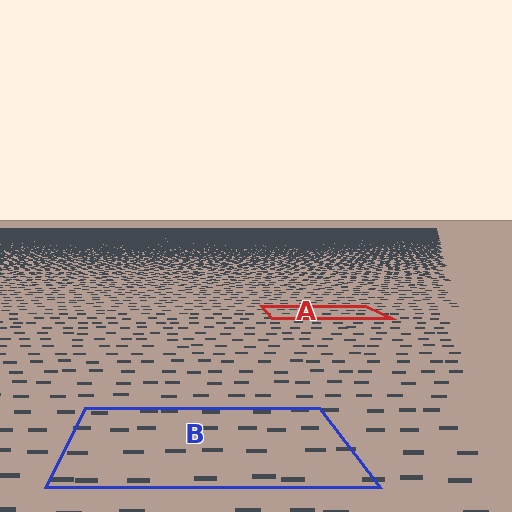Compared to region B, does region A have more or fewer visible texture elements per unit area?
Region A has more texture elements per unit area — they are packed more densely because it is farther away.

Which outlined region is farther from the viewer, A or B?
Region A is farther from the viewer — the texture elements inside it appear smaller and more densely packed.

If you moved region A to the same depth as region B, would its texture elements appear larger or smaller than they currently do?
They would appear larger. At a closer depth, the same texture elements are projected at a bigger on-screen size.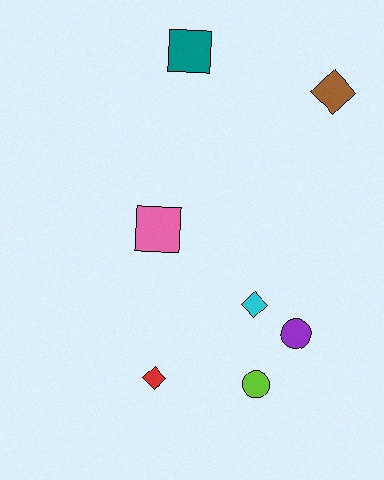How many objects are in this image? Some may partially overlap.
There are 7 objects.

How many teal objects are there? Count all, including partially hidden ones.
There is 1 teal object.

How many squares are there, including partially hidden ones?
There are 2 squares.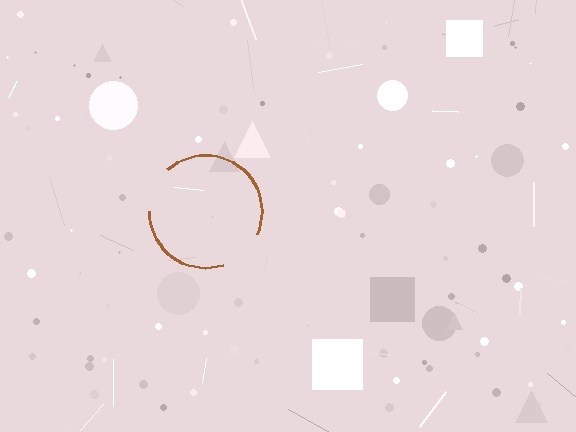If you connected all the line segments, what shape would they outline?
They would outline a circle.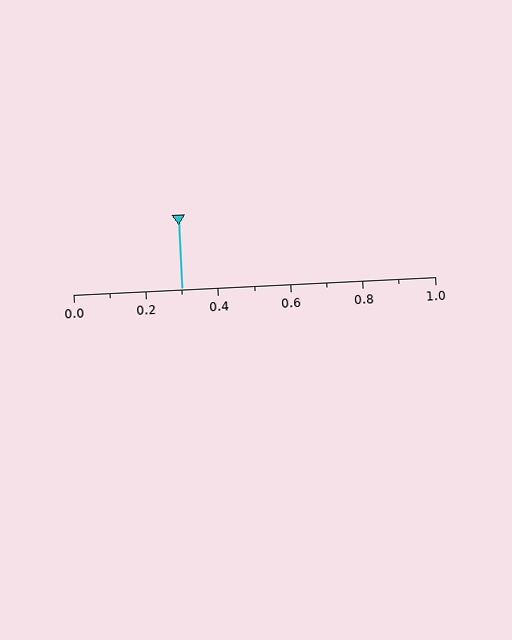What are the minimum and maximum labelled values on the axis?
The axis runs from 0.0 to 1.0.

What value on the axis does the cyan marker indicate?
The marker indicates approximately 0.3.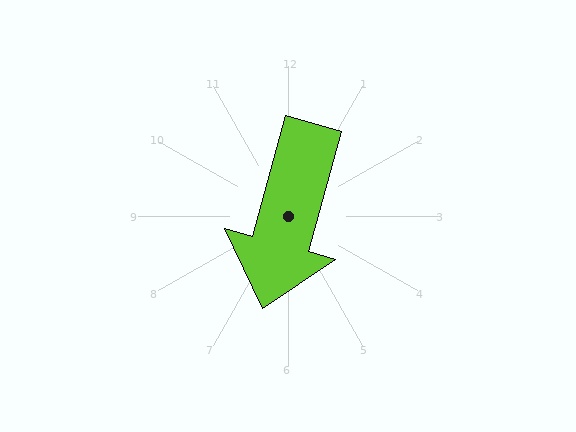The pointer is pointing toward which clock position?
Roughly 7 o'clock.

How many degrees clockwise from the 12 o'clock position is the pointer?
Approximately 195 degrees.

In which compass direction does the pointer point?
South.